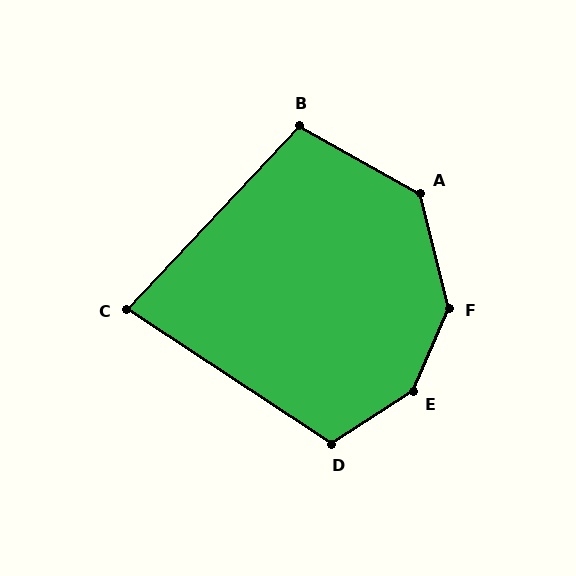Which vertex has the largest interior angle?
E, at approximately 146 degrees.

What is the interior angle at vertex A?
Approximately 133 degrees (obtuse).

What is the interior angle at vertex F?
Approximately 143 degrees (obtuse).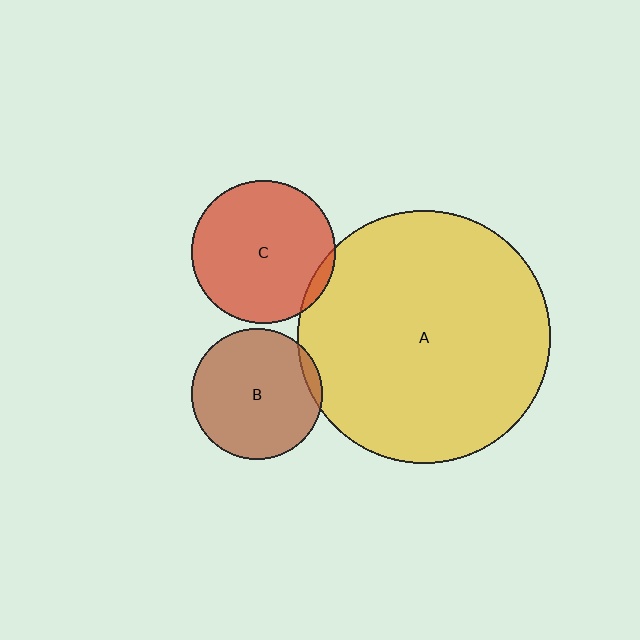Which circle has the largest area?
Circle A (yellow).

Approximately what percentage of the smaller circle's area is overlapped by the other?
Approximately 5%.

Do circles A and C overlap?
Yes.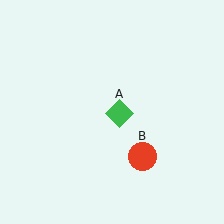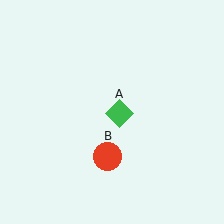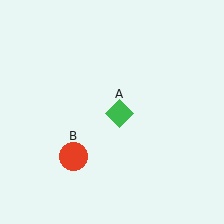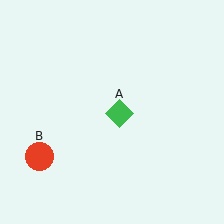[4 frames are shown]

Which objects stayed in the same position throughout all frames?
Green diamond (object A) remained stationary.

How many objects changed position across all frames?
1 object changed position: red circle (object B).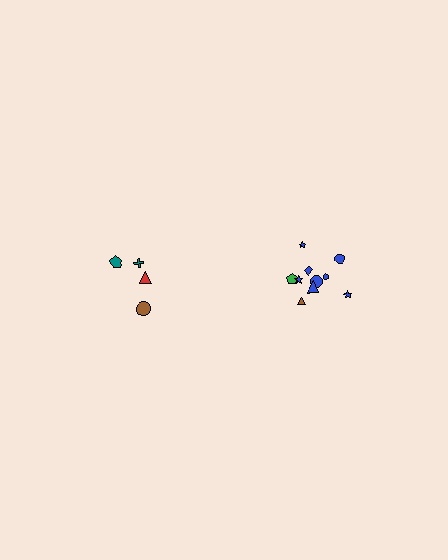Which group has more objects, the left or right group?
The right group.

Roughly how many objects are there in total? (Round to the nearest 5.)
Roughly 15 objects in total.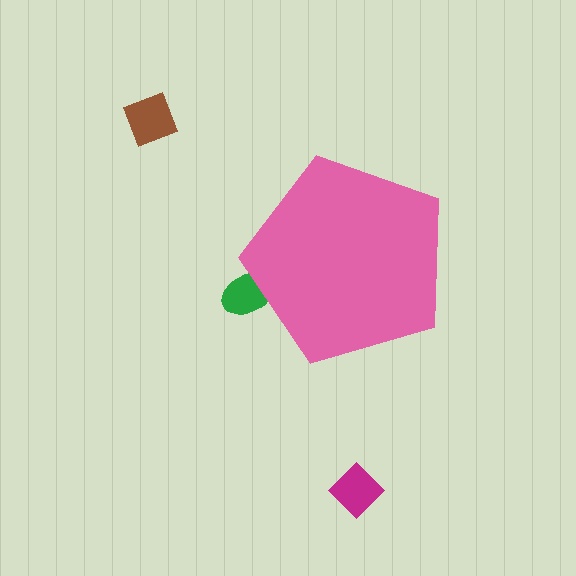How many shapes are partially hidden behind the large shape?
1 shape is partially hidden.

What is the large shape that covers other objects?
A pink pentagon.